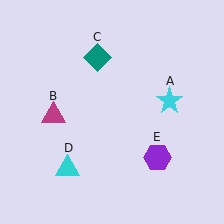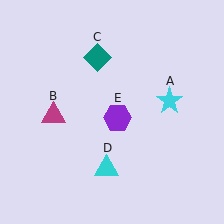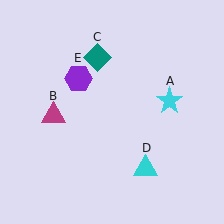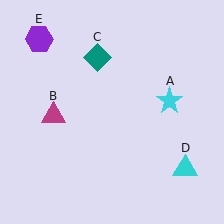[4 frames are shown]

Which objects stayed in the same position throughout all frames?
Cyan star (object A) and magenta triangle (object B) and teal diamond (object C) remained stationary.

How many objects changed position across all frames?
2 objects changed position: cyan triangle (object D), purple hexagon (object E).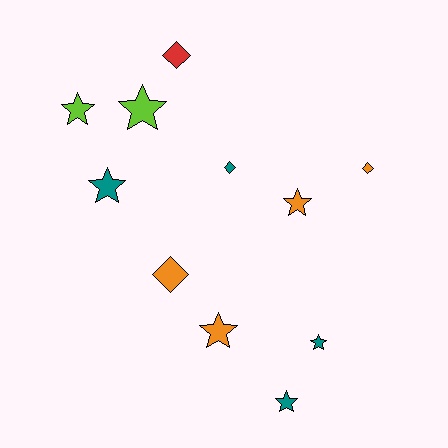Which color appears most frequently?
Teal, with 4 objects.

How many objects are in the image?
There are 11 objects.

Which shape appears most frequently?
Star, with 7 objects.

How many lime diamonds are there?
There are no lime diamonds.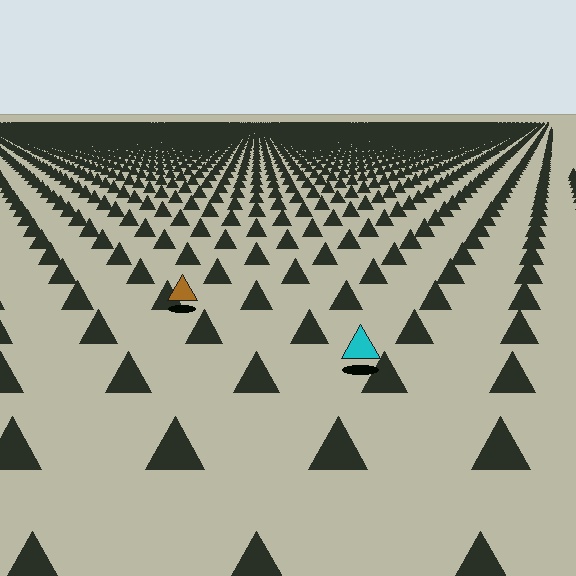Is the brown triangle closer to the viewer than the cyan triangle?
No. The cyan triangle is closer — you can tell from the texture gradient: the ground texture is coarser near it.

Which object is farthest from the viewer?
The brown triangle is farthest from the viewer. It appears smaller and the ground texture around it is denser.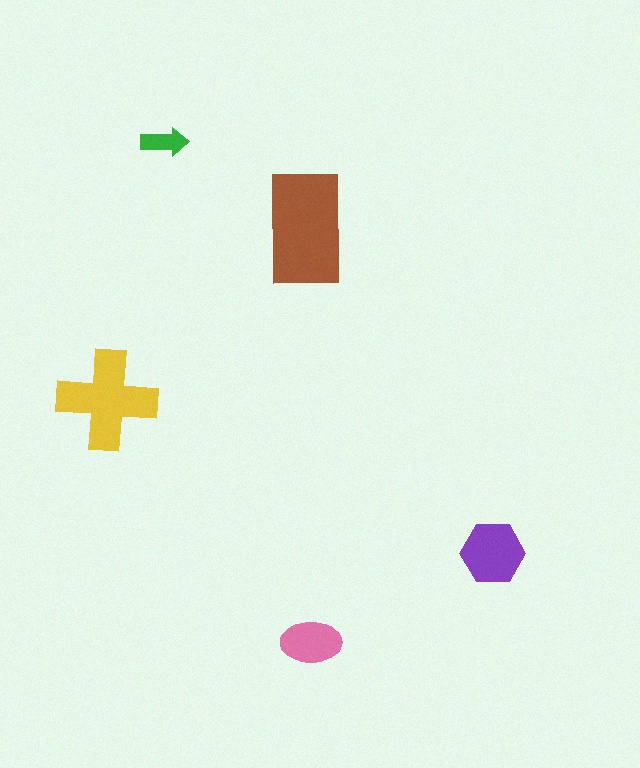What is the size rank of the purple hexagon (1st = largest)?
3rd.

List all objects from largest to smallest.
The brown rectangle, the yellow cross, the purple hexagon, the pink ellipse, the green arrow.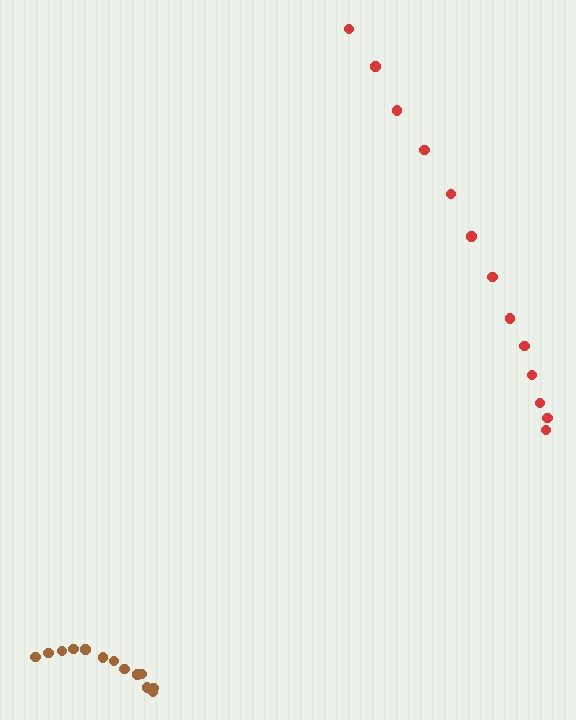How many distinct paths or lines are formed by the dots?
There are 2 distinct paths.